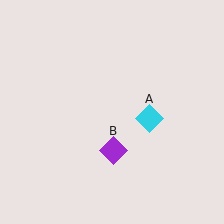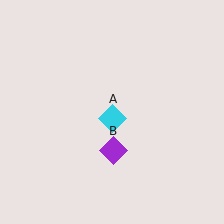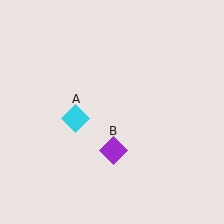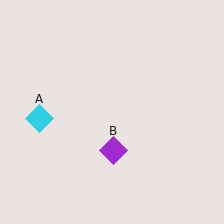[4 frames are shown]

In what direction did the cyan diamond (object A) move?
The cyan diamond (object A) moved left.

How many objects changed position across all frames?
1 object changed position: cyan diamond (object A).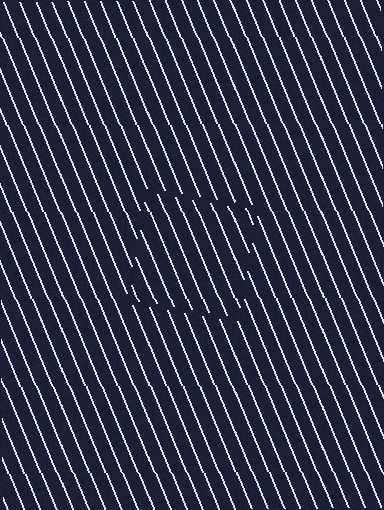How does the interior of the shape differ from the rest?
The interior of the shape contains the same grating, shifted by half a period — the contour is defined by the phase discontinuity where line-ends from the inner and outer gratings abut.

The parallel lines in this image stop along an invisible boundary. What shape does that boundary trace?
An illusory square. The interior of the shape contains the same grating, shifted by half a period — the contour is defined by the phase discontinuity where line-ends from the inner and outer gratings abut.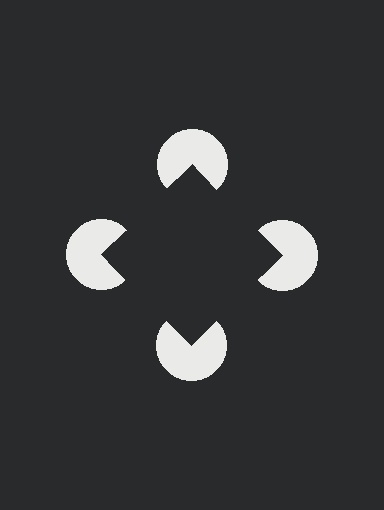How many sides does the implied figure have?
4 sides.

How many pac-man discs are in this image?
There are 4 — one at each vertex of the illusory square.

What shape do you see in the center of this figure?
An illusory square — its edges are inferred from the aligned wedge cuts in the pac-man discs, not physically drawn.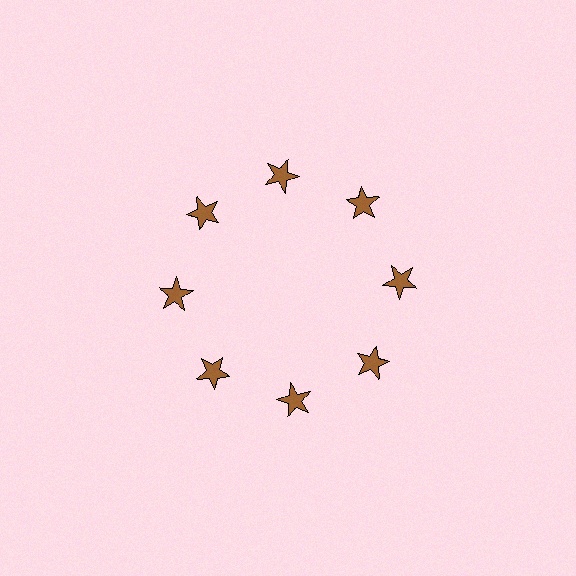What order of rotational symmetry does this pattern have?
This pattern has 8-fold rotational symmetry.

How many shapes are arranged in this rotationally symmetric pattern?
There are 8 shapes, arranged in 8 groups of 1.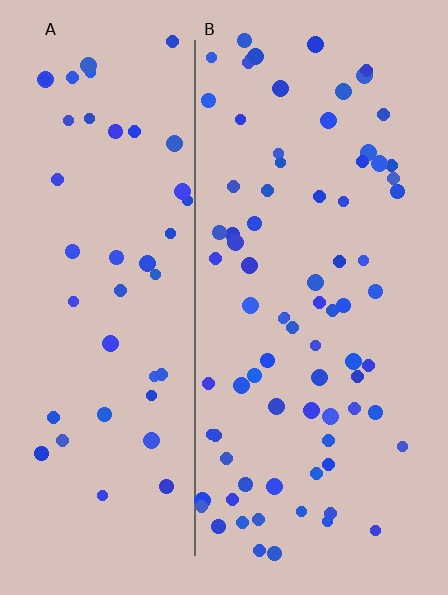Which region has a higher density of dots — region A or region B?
B (the right).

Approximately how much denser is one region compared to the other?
Approximately 1.8× — region B over region A.